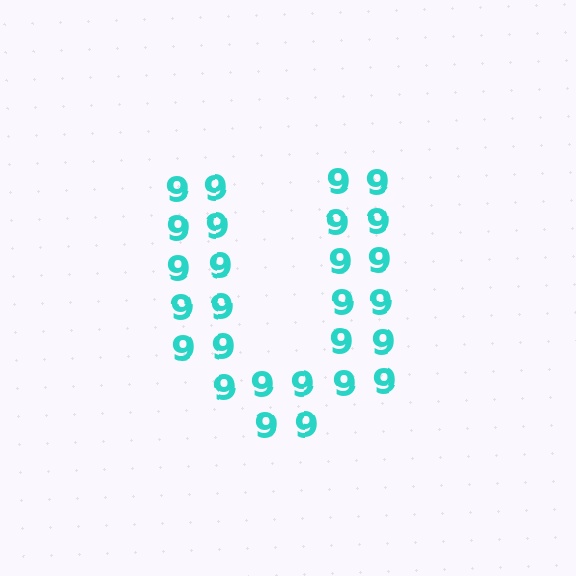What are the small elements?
The small elements are digit 9's.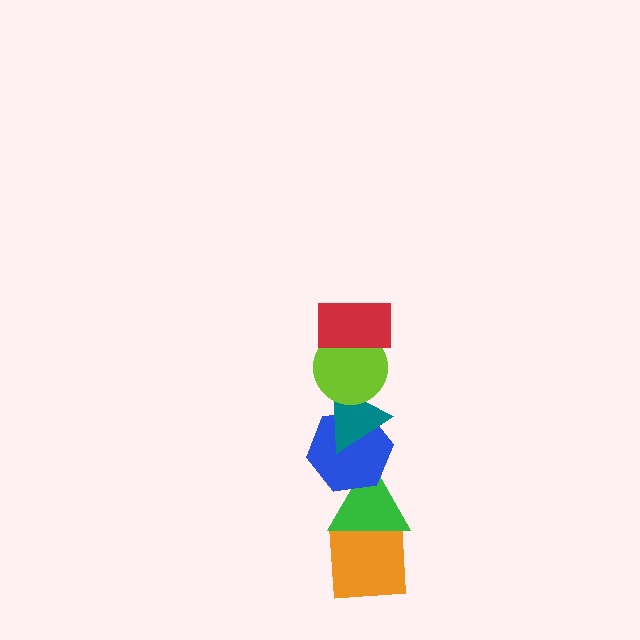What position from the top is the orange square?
The orange square is 6th from the top.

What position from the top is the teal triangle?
The teal triangle is 3rd from the top.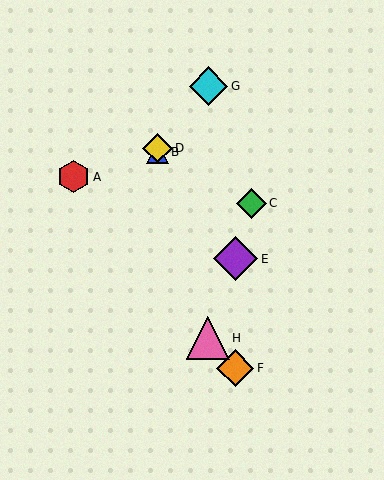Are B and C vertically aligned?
No, B is at x≈158 and C is at x≈251.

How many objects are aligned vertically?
2 objects (B, D) are aligned vertically.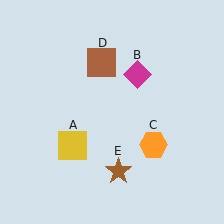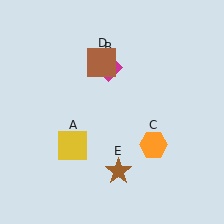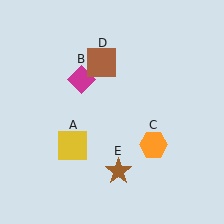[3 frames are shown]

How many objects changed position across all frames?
1 object changed position: magenta diamond (object B).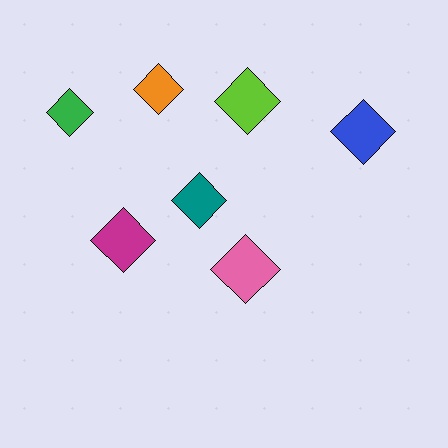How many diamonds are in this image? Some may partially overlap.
There are 7 diamonds.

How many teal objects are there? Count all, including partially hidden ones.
There is 1 teal object.